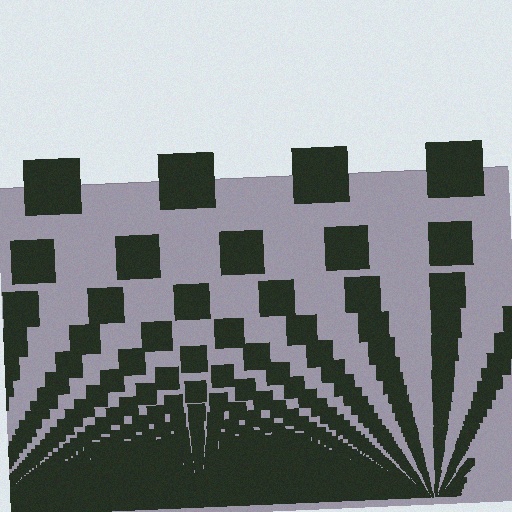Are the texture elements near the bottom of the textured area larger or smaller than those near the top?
Smaller. The gradient is inverted — elements near the bottom are smaller and denser.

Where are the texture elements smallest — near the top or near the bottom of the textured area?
Near the bottom.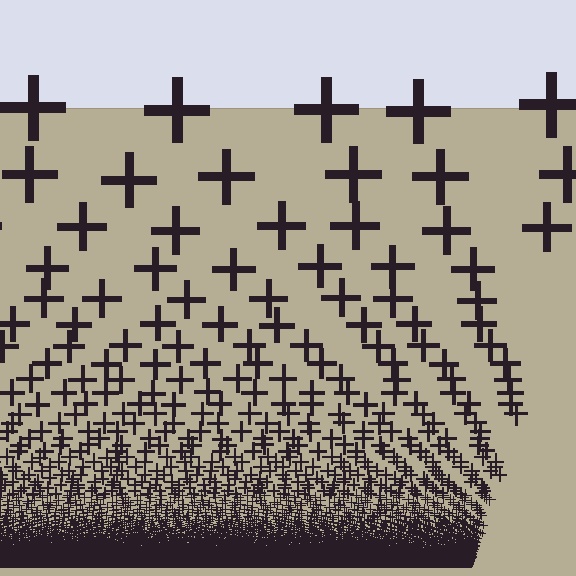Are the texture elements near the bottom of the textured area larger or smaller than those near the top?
Smaller. The gradient is inverted — elements near the bottom are smaller and denser.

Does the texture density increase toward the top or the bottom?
Density increases toward the bottom.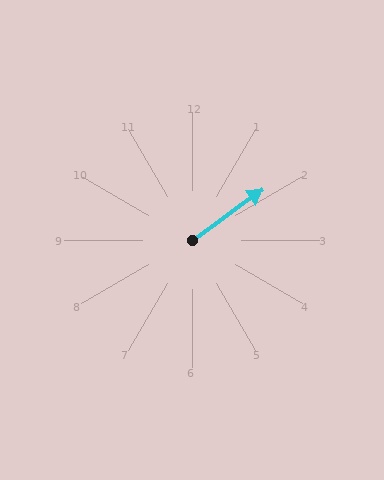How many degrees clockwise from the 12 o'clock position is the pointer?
Approximately 54 degrees.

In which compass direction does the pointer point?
Northeast.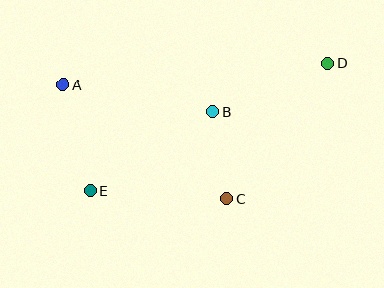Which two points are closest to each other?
Points B and C are closest to each other.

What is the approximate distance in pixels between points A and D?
The distance between A and D is approximately 265 pixels.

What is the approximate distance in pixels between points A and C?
The distance between A and C is approximately 199 pixels.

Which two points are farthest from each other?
Points D and E are farthest from each other.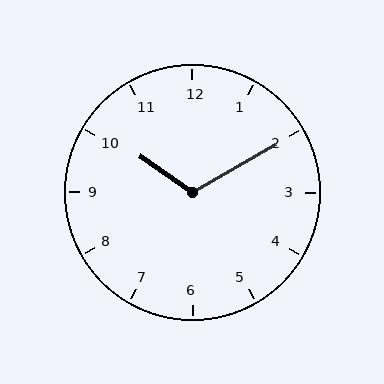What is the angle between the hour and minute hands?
Approximately 115 degrees.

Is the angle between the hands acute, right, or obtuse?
It is obtuse.